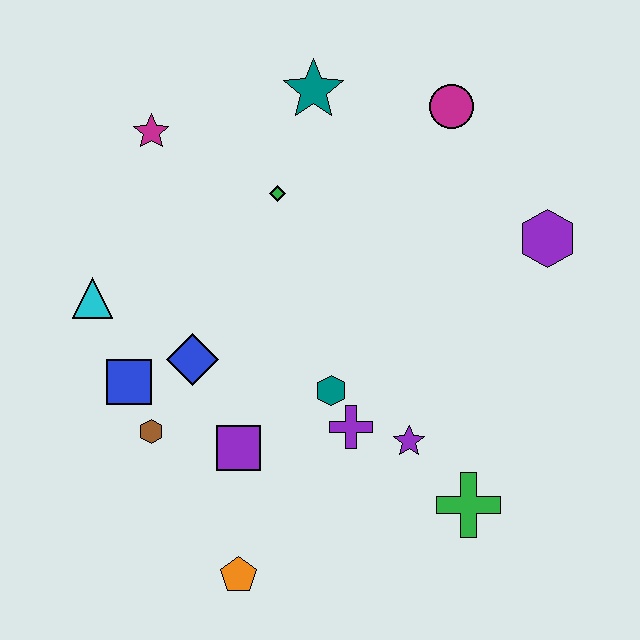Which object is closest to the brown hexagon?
The blue square is closest to the brown hexagon.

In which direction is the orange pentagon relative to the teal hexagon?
The orange pentagon is below the teal hexagon.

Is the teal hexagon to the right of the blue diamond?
Yes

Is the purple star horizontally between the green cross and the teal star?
Yes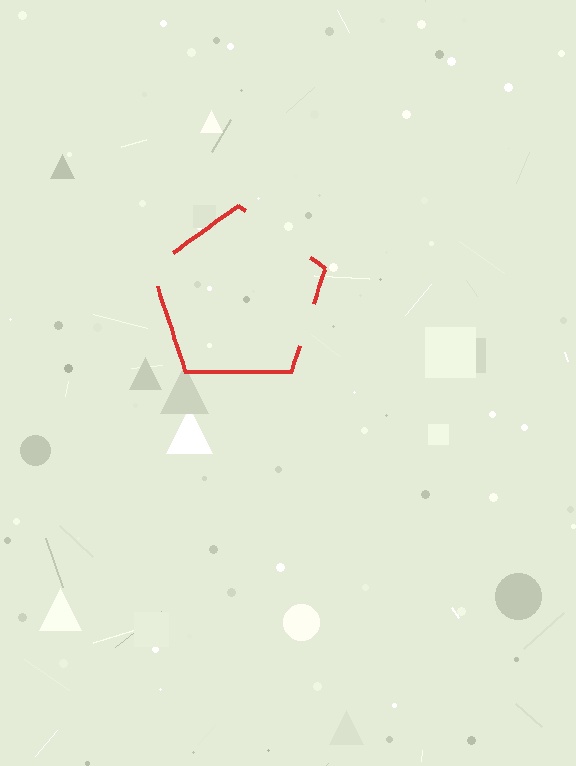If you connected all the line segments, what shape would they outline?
They would outline a pentagon.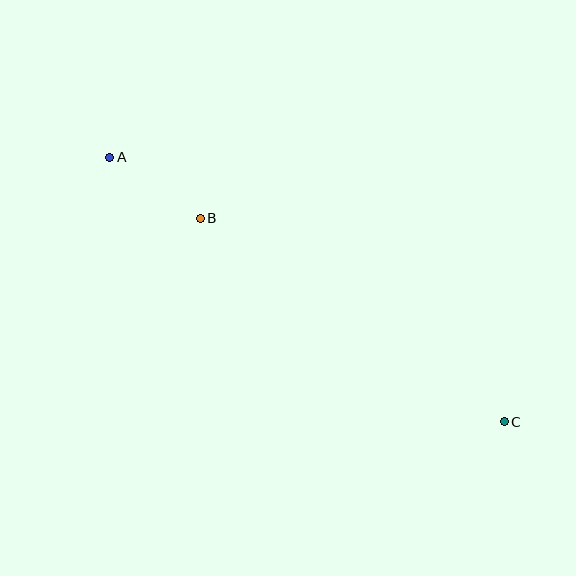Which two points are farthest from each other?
Points A and C are farthest from each other.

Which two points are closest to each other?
Points A and B are closest to each other.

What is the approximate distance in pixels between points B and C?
The distance between B and C is approximately 366 pixels.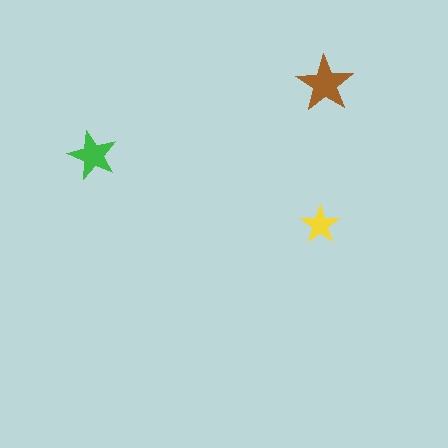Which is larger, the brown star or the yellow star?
The brown one.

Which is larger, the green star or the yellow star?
The green one.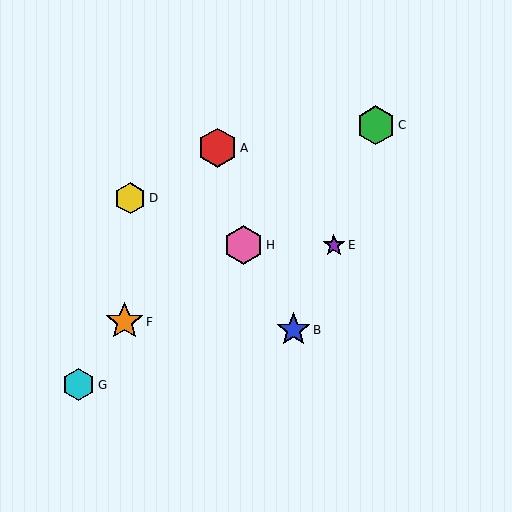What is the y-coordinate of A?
Object A is at y≈148.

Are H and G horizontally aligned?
No, H is at y≈245 and G is at y≈385.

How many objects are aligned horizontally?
2 objects (E, H) are aligned horizontally.